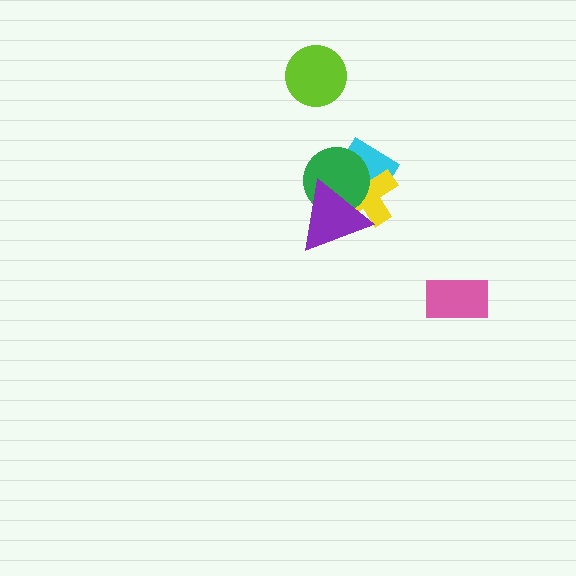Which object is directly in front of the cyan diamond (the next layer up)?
The yellow cross is directly in front of the cyan diamond.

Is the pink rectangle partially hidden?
No, no other shape covers it.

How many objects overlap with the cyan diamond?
3 objects overlap with the cyan diamond.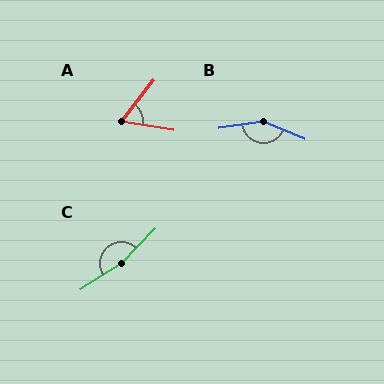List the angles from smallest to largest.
A (60°), B (149°), C (167°).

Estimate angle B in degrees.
Approximately 149 degrees.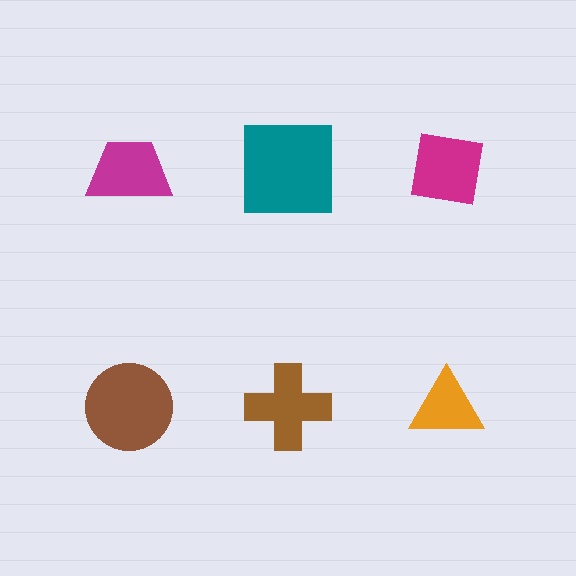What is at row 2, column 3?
An orange triangle.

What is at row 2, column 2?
A brown cross.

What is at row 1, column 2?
A teal square.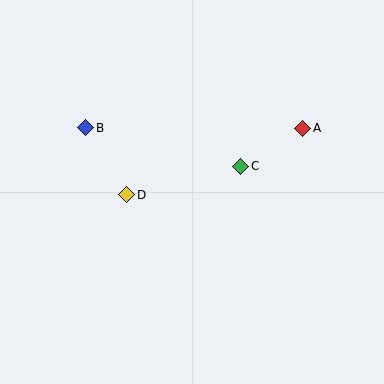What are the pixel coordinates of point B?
Point B is at (86, 128).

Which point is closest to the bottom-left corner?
Point D is closest to the bottom-left corner.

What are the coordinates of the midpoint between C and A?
The midpoint between C and A is at (272, 147).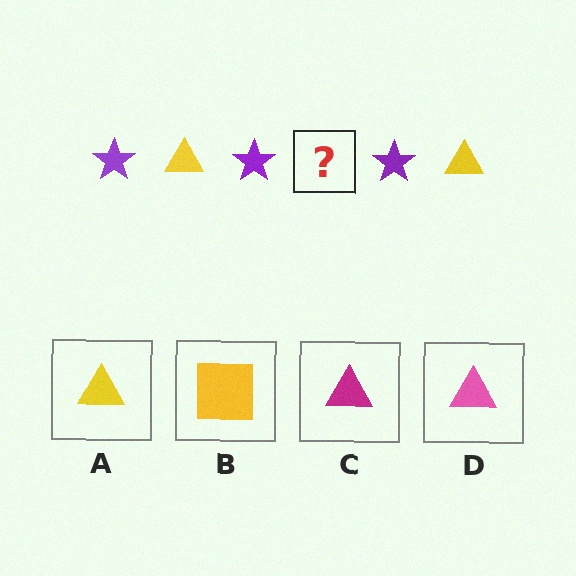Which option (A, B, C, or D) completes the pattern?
A.